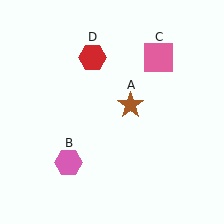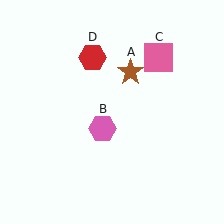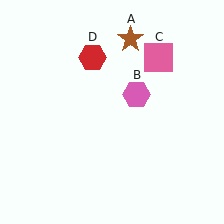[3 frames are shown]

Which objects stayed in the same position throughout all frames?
Pink square (object C) and red hexagon (object D) remained stationary.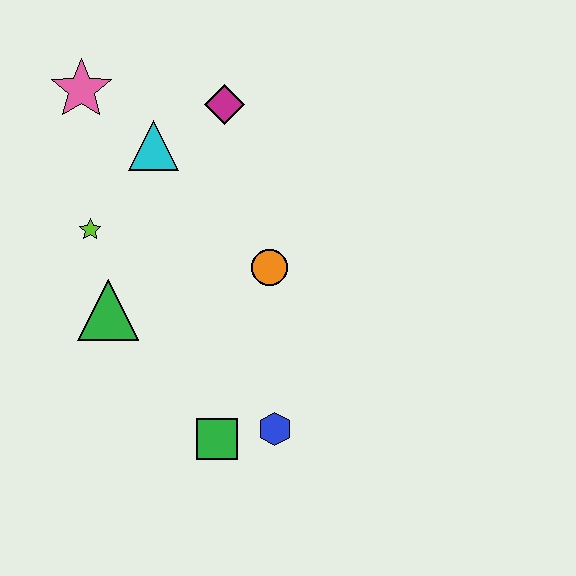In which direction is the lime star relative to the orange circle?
The lime star is to the left of the orange circle.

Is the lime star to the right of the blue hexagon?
No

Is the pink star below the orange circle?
No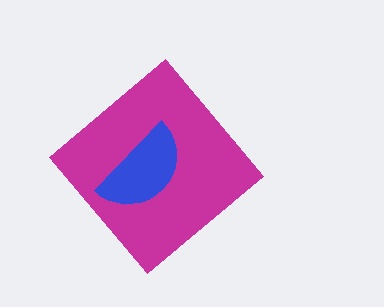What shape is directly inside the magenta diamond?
The blue semicircle.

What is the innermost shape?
The blue semicircle.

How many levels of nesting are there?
2.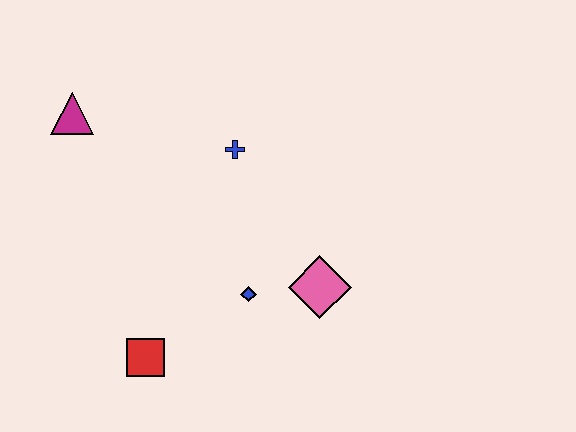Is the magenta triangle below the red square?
No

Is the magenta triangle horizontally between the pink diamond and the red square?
No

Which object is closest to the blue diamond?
The pink diamond is closest to the blue diamond.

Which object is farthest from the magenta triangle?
The pink diamond is farthest from the magenta triangle.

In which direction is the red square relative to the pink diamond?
The red square is to the left of the pink diamond.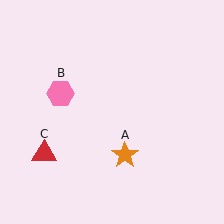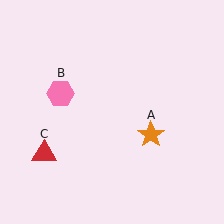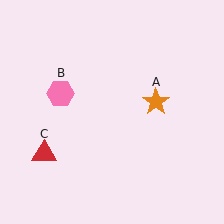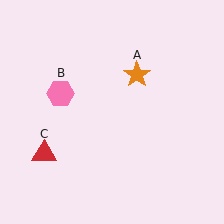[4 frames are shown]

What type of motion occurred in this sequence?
The orange star (object A) rotated counterclockwise around the center of the scene.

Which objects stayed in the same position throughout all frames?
Pink hexagon (object B) and red triangle (object C) remained stationary.